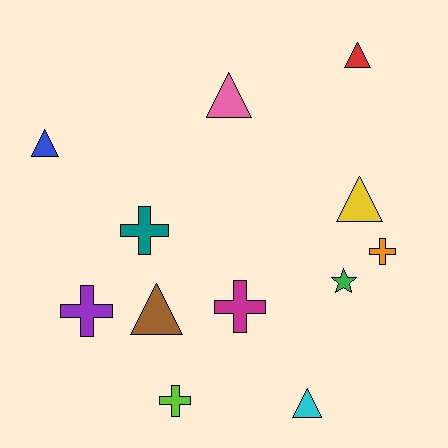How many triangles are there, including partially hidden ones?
There are 6 triangles.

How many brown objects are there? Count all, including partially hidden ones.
There is 1 brown object.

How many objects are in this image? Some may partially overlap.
There are 12 objects.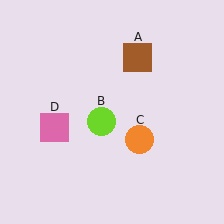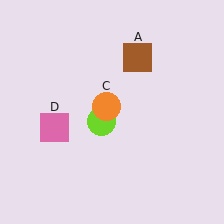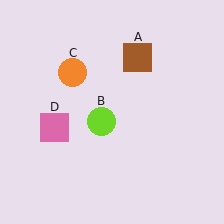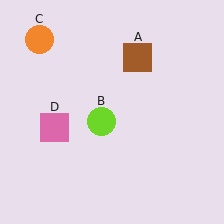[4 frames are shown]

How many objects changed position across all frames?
1 object changed position: orange circle (object C).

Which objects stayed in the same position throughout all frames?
Brown square (object A) and lime circle (object B) and pink square (object D) remained stationary.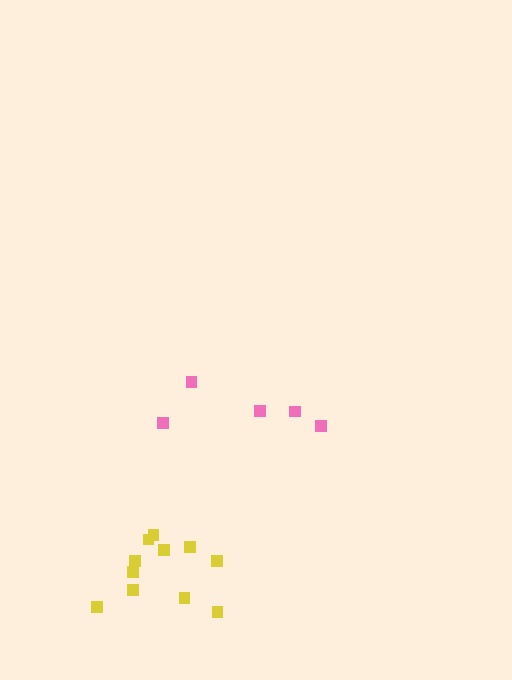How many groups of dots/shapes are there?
There are 2 groups.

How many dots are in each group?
Group 1: 5 dots, Group 2: 11 dots (16 total).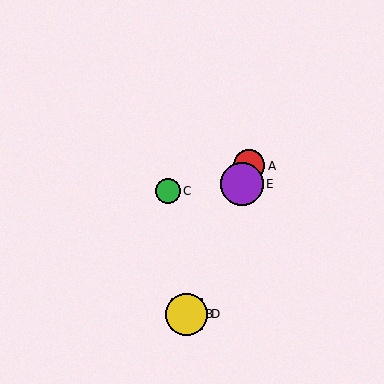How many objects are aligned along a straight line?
4 objects (A, B, D, E) are aligned along a straight line.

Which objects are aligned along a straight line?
Objects A, B, D, E are aligned along a straight line.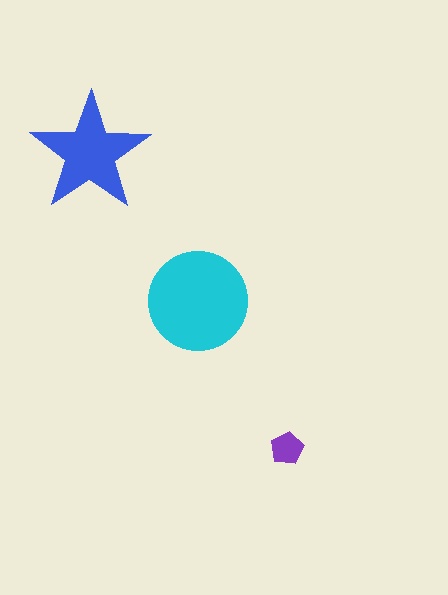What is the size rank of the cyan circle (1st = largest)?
1st.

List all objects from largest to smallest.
The cyan circle, the blue star, the purple pentagon.